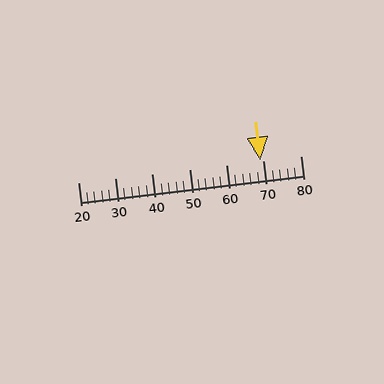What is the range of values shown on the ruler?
The ruler shows values from 20 to 80.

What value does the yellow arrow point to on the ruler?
The yellow arrow points to approximately 69.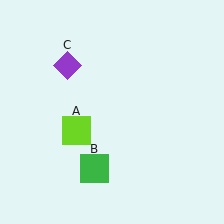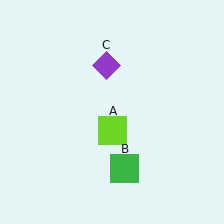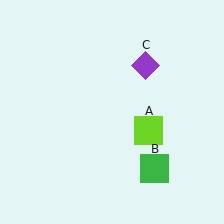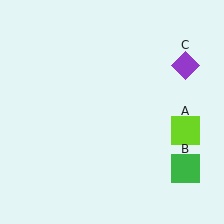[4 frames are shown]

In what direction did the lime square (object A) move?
The lime square (object A) moved right.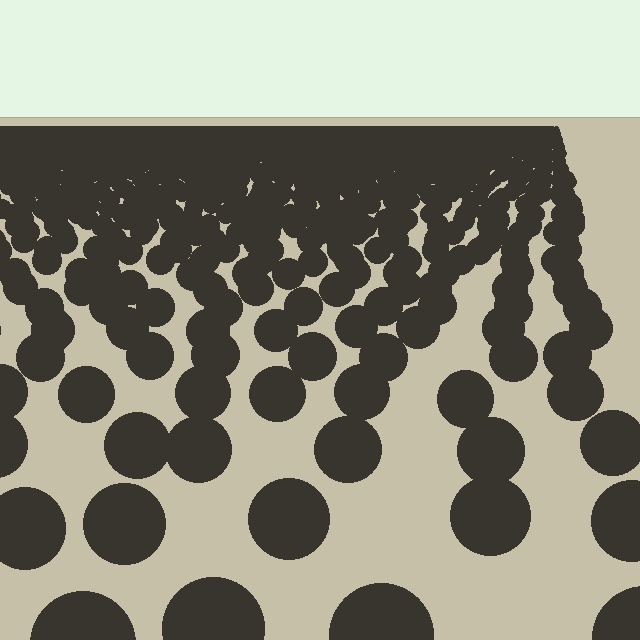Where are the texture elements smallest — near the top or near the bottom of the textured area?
Near the top.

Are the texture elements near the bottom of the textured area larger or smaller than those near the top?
Larger. Near the bottom, elements are closer to the viewer and appear at a bigger on-screen size.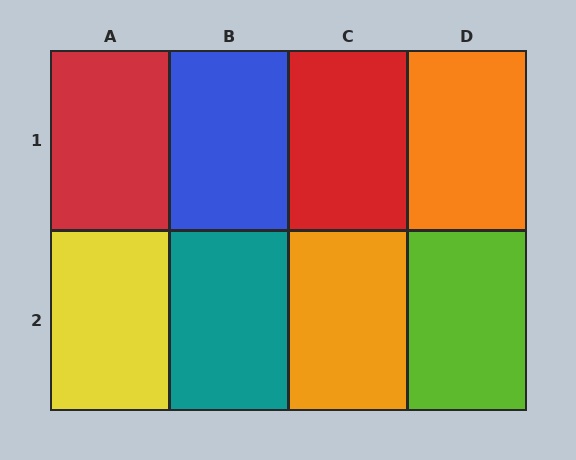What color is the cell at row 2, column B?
Teal.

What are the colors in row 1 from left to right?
Red, blue, red, orange.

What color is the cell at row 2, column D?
Lime.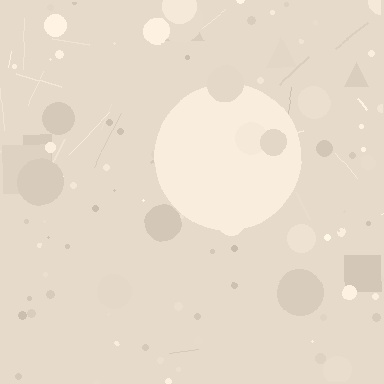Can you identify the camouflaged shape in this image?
The camouflaged shape is a circle.